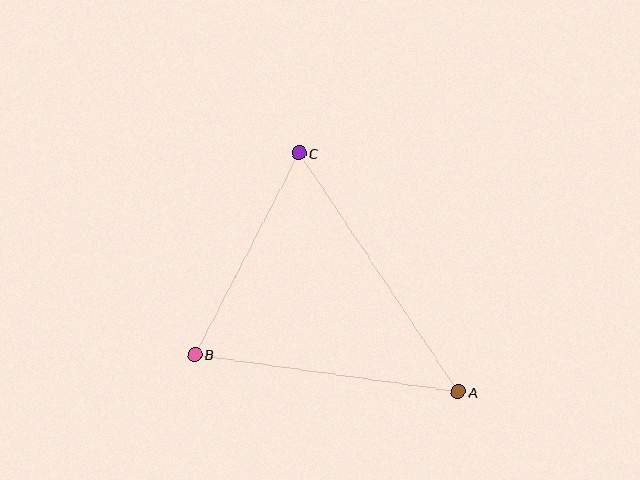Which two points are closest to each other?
Points B and C are closest to each other.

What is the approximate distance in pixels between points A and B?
The distance between A and B is approximately 266 pixels.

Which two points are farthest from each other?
Points A and C are farthest from each other.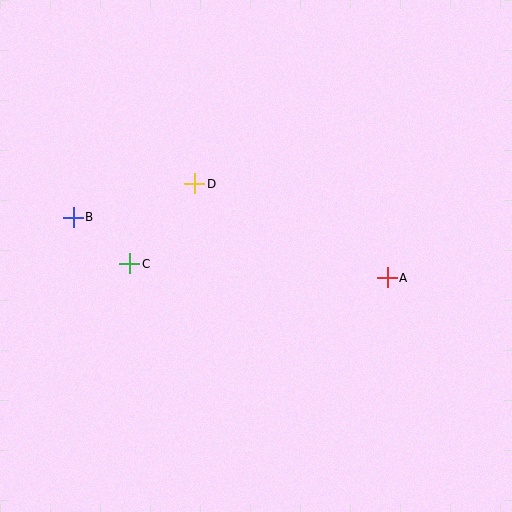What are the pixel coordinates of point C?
Point C is at (130, 264).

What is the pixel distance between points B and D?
The distance between B and D is 126 pixels.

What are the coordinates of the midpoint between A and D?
The midpoint between A and D is at (291, 231).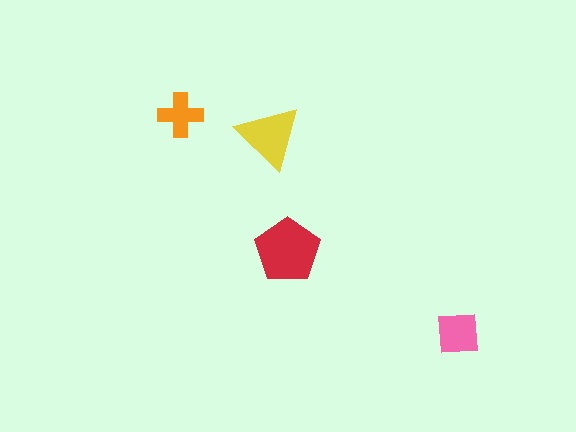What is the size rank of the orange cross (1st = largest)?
4th.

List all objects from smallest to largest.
The orange cross, the pink square, the yellow triangle, the red pentagon.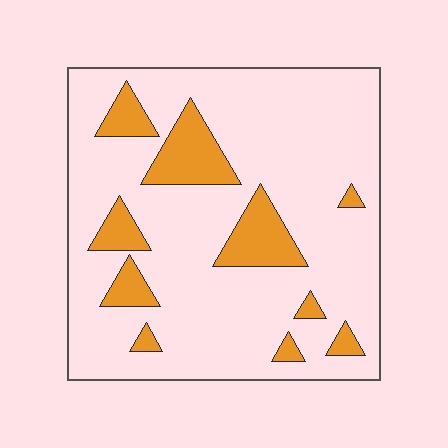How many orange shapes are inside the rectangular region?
10.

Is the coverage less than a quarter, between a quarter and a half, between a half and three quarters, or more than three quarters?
Less than a quarter.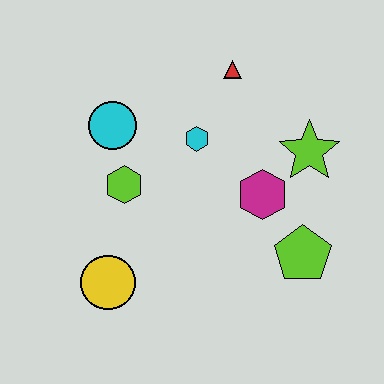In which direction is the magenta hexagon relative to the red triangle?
The magenta hexagon is below the red triangle.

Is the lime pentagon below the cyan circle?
Yes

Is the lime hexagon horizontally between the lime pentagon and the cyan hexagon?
No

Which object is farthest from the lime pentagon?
The cyan circle is farthest from the lime pentagon.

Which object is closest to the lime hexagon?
The cyan circle is closest to the lime hexagon.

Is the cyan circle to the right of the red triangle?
No